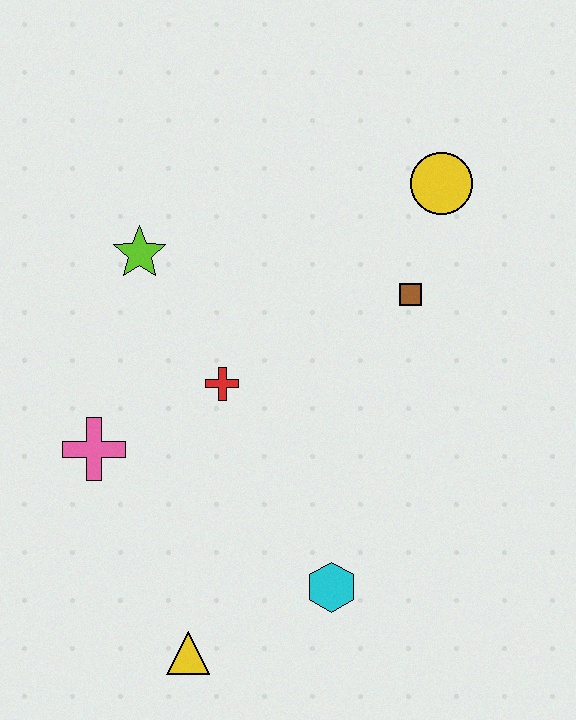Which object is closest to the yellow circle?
The brown square is closest to the yellow circle.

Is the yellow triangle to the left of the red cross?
Yes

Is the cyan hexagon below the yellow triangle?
No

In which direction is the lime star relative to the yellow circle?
The lime star is to the left of the yellow circle.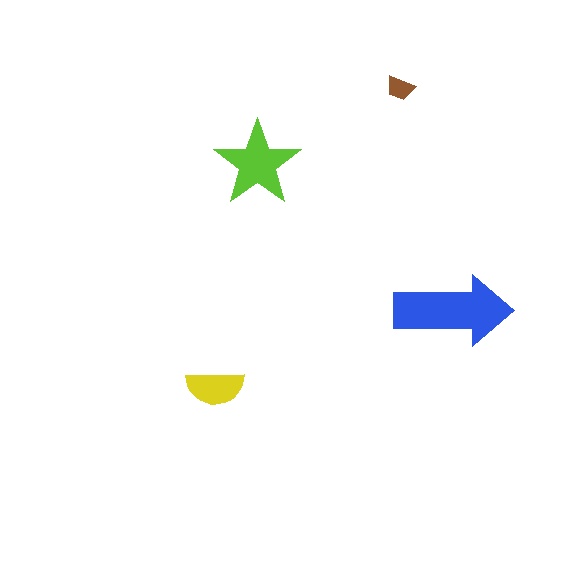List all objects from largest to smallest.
The blue arrow, the lime star, the yellow semicircle, the brown trapezoid.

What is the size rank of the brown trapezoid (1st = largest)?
4th.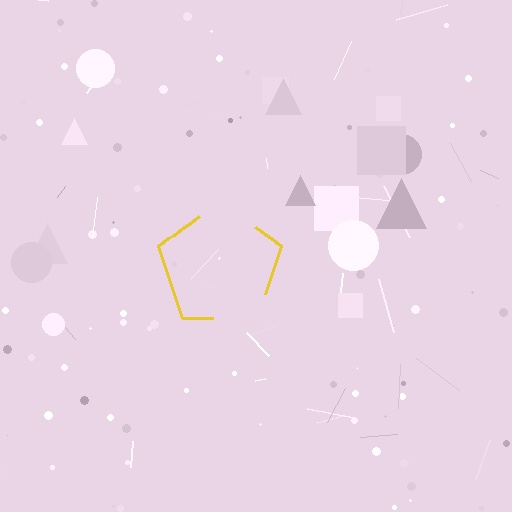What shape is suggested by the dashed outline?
The dashed outline suggests a pentagon.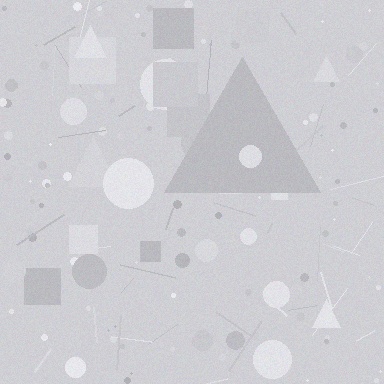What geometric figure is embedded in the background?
A triangle is embedded in the background.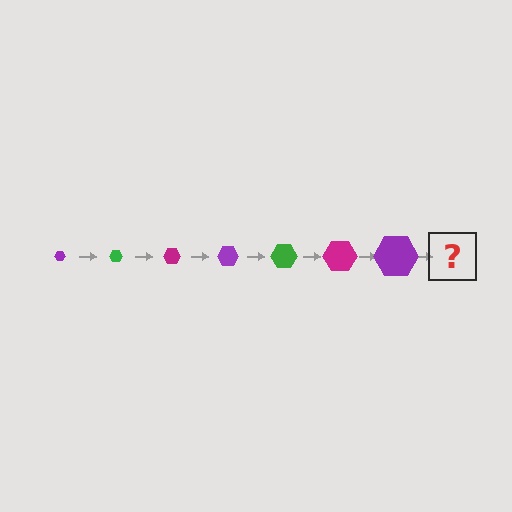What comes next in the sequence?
The next element should be a green hexagon, larger than the previous one.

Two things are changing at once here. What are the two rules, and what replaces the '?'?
The two rules are that the hexagon grows larger each step and the color cycles through purple, green, and magenta. The '?' should be a green hexagon, larger than the previous one.